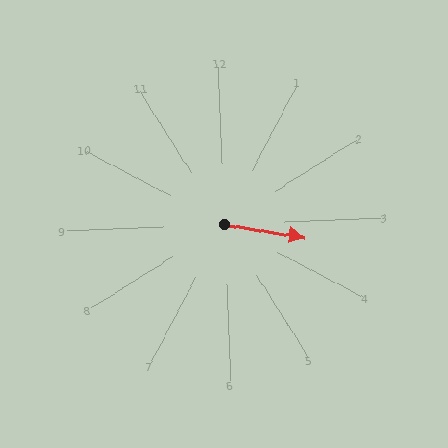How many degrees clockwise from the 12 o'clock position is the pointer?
Approximately 102 degrees.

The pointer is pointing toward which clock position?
Roughly 3 o'clock.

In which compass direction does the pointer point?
East.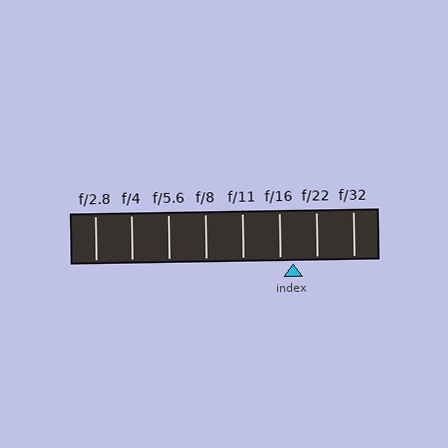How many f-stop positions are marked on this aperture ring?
There are 8 f-stop positions marked.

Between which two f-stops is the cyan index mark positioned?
The index mark is between f/16 and f/22.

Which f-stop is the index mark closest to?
The index mark is closest to f/16.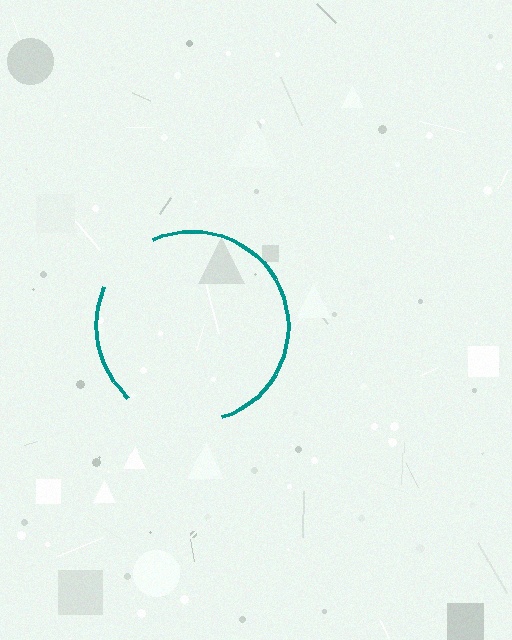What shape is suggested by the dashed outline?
The dashed outline suggests a circle.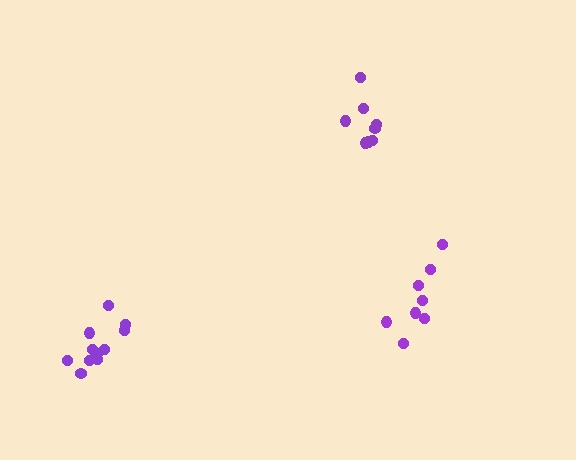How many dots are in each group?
Group 1: 8 dots, Group 2: 11 dots, Group 3: 8 dots (27 total).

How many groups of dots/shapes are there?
There are 3 groups.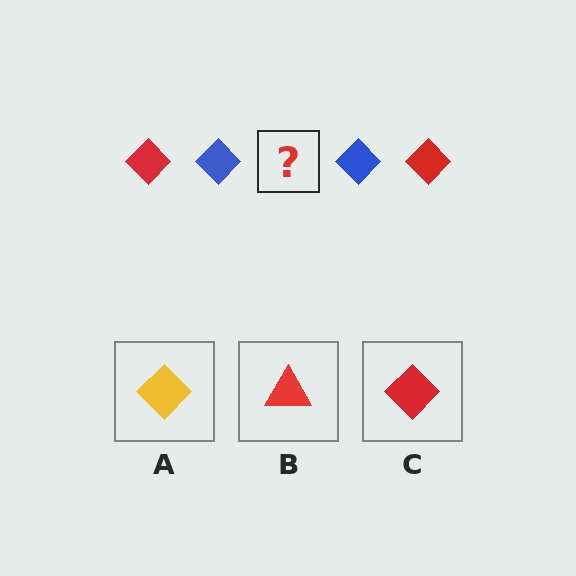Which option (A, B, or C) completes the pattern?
C.